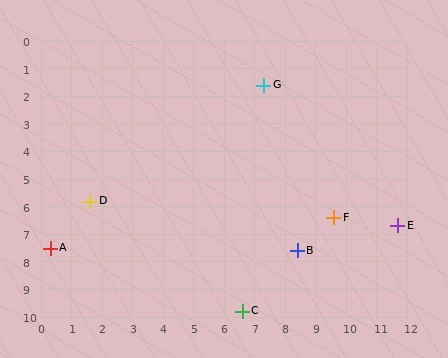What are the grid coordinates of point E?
Point E is at approximately (11.7, 6.7).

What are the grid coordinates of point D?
Point D is at approximately (1.6, 5.8).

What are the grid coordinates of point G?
Point G is at approximately (7.3, 1.6).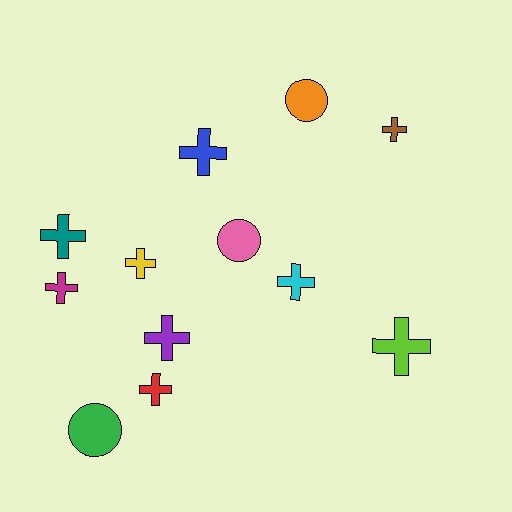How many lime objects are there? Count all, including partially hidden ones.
There is 1 lime object.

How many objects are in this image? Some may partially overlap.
There are 12 objects.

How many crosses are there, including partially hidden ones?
There are 9 crosses.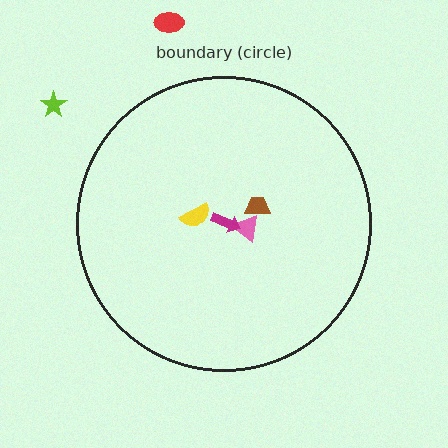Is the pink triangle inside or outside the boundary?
Inside.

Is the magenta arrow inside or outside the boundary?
Inside.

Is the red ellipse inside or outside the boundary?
Outside.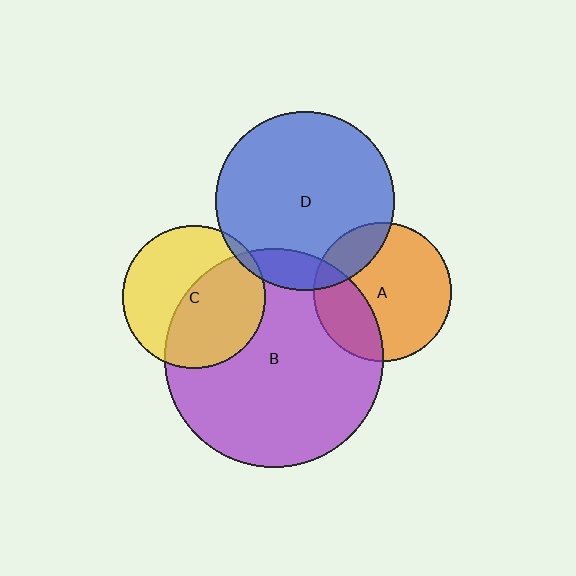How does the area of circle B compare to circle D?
Approximately 1.5 times.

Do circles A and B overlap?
Yes.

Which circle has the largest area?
Circle B (purple).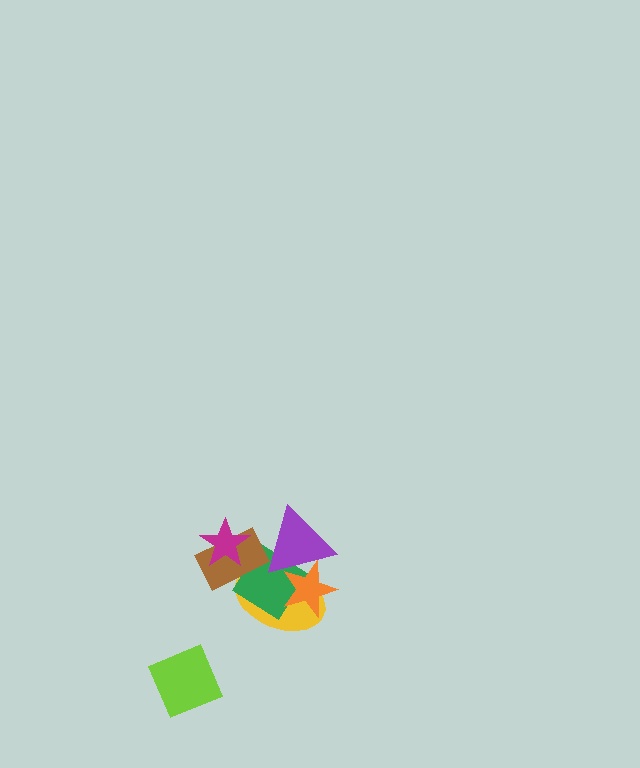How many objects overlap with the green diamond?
4 objects overlap with the green diamond.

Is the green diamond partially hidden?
Yes, it is partially covered by another shape.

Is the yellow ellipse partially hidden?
Yes, it is partially covered by another shape.